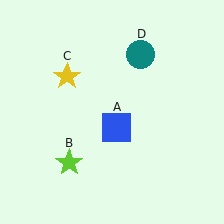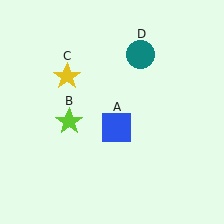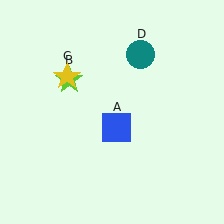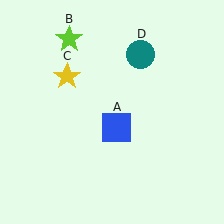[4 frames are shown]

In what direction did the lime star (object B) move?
The lime star (object B) moved up.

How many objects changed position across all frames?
1 object changed position: lime star (object B).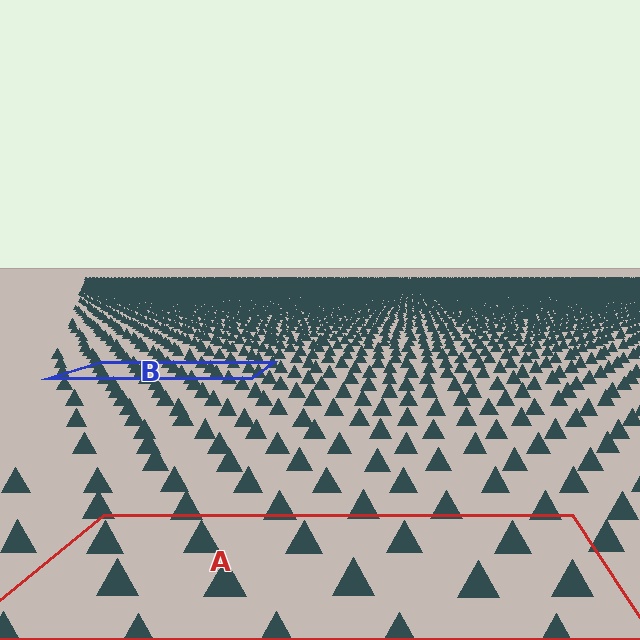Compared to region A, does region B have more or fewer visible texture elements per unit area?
Region B has more texture elements per unit area — they are packed more densely because it is farther away.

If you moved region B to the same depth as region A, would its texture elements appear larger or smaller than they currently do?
They would appear larger. At a closer depth, the same texture elements are projected at a bigger on-screen size.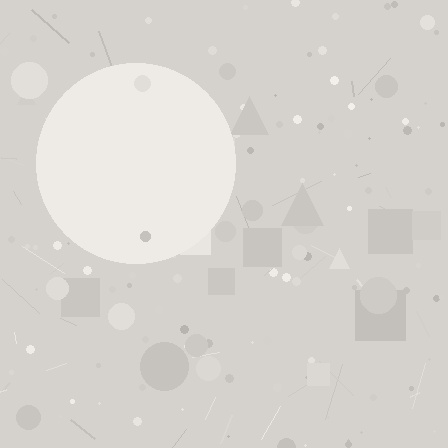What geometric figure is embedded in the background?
A circle is embedded in the background.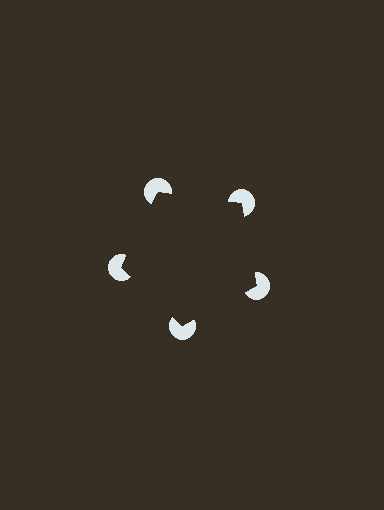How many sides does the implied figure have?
5 sides.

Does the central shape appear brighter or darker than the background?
It typically appears slightly darker than the background, even though no actual brightness change is drawn.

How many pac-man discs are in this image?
There are 5 — one at each vertex of the illusory pentagon.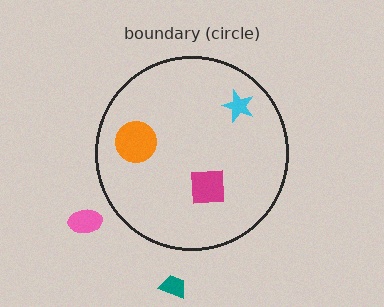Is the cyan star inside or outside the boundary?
Inside.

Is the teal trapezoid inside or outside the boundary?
Outside.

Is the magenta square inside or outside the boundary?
Inside.